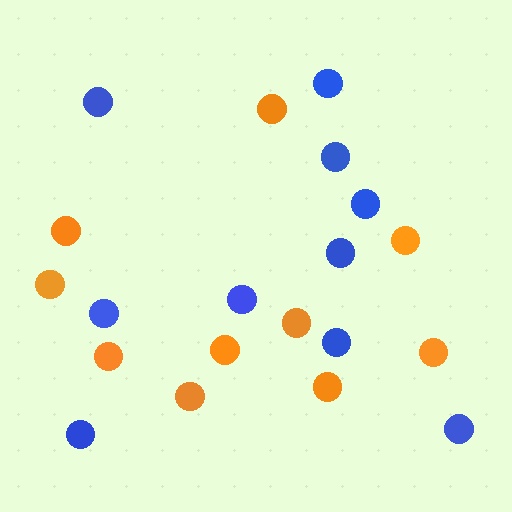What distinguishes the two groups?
There are 2 groups: one group of orange circles (10) and one group of blue circles (10).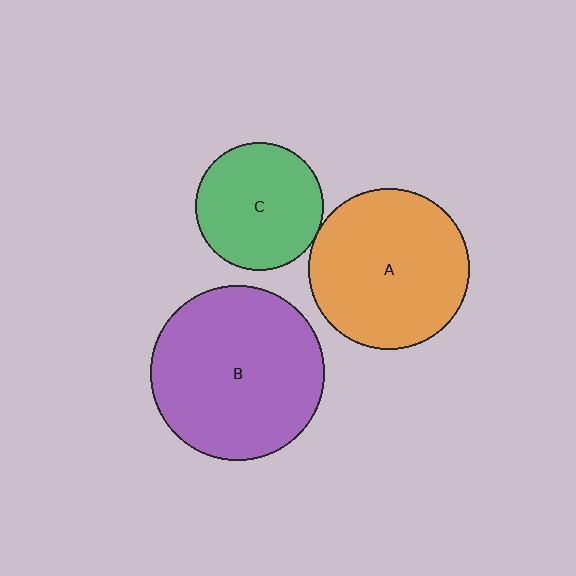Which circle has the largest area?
Circle B (purple).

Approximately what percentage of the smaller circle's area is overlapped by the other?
Approximately 5%.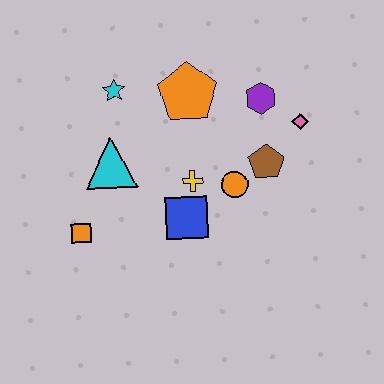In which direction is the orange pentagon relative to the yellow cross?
The orange pentagon is above the yellow cross.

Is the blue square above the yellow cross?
No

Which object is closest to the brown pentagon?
The orange circle is closest to the brown pentagon.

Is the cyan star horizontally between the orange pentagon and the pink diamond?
No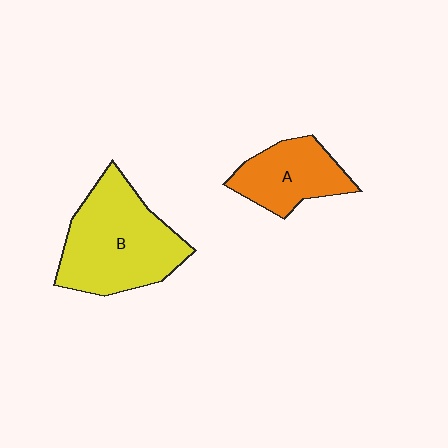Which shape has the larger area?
Shape B (yellow).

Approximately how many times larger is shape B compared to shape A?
Approximately 1.7 times.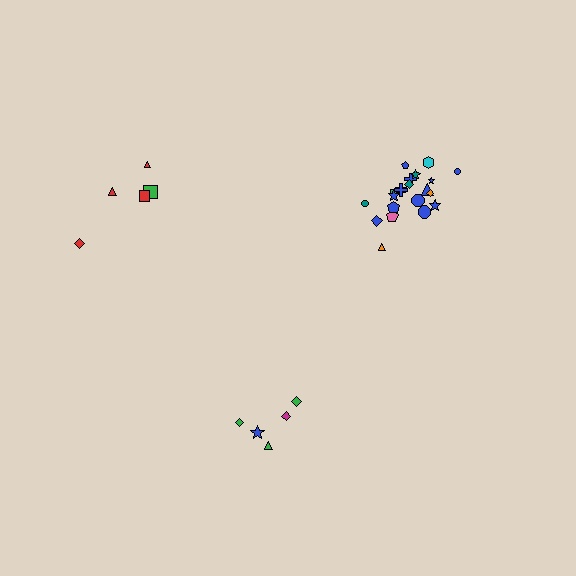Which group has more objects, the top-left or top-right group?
The top-right group.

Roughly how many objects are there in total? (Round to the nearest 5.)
Roughly 30 objects in total.